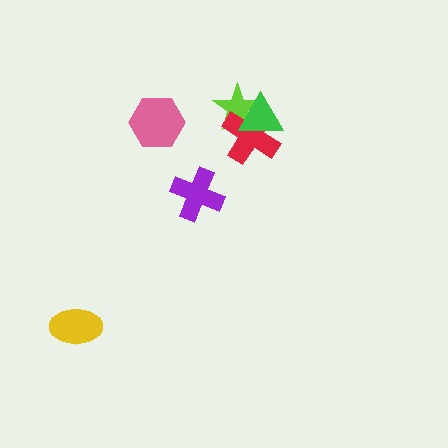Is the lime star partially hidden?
Yes, it is partially covered by another shape.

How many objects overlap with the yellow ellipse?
0 objects overlap with the yellow ellipse.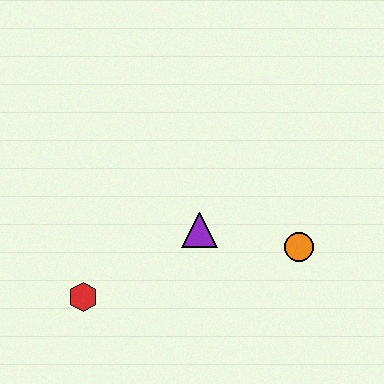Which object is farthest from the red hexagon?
The orange circle is farthest from the red hexagon.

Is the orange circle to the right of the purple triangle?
Yes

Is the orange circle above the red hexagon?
Yes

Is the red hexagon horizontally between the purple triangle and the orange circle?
No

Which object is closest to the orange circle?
The purple triangle is closest to the orange circle.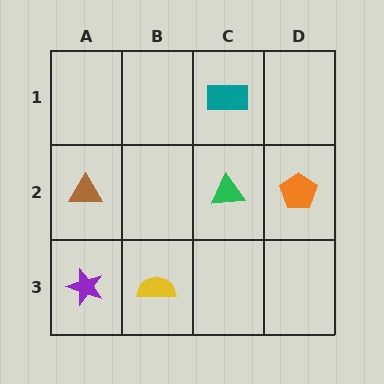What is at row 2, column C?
A green triangle.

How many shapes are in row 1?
1 shape.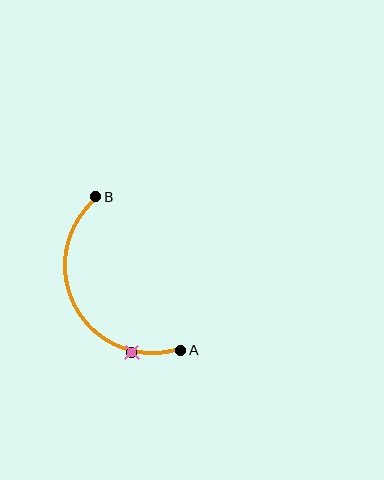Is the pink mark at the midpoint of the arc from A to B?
No. The pink mark lies on the arc but is closer to endpoint A. The arc midpoint would be at the point on the curve equidistant along the arc from both A and B.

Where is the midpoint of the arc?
The arc midpoint is the point on the curve farthest from the straight line joining A and B. It sits to the left of that line.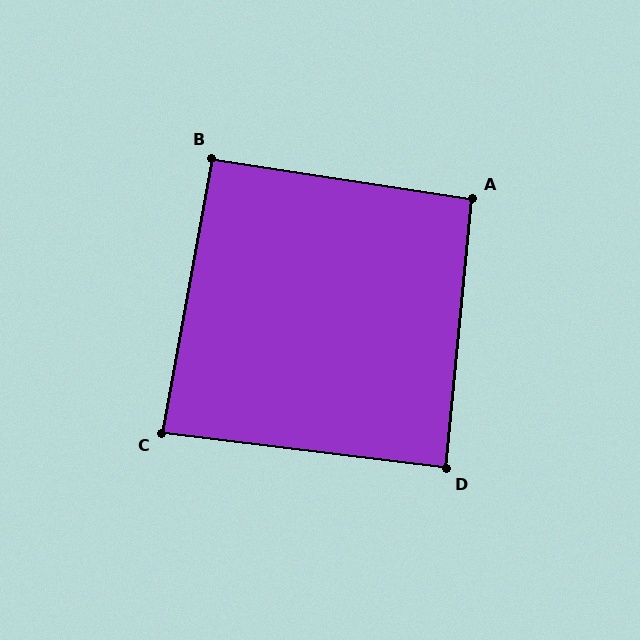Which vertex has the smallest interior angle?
C, at approximately 87 degrees.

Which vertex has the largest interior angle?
A, at approximately 93 degrees.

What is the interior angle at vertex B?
Approximately 91 degrees (approximately right).